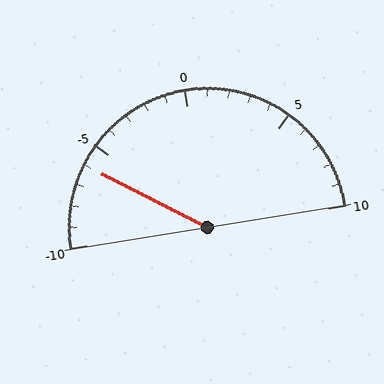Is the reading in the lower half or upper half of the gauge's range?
The reading is in the lower half of the range (-10 to 10).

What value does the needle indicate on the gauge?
The needle indicates approximately -6.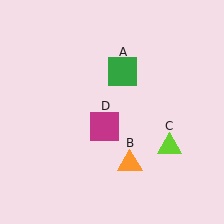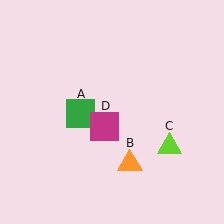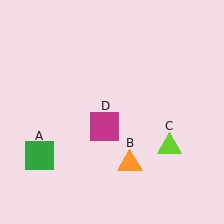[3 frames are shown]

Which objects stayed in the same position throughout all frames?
Orange triangle (object B) and lime triangle (object C) and magenta square (object D) remained stationary.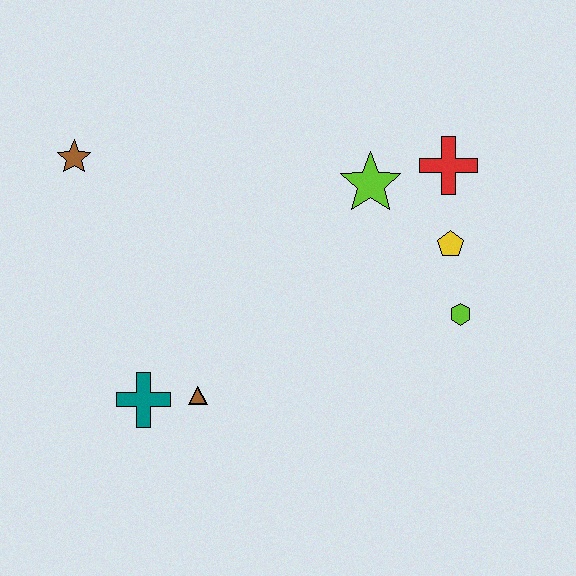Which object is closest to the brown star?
The teal cross is closest to the brown star.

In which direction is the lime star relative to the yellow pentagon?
The lime star is to the left of the yellow pentagon.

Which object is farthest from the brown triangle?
The red cross is farthest from the brown triangle.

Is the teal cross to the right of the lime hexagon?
No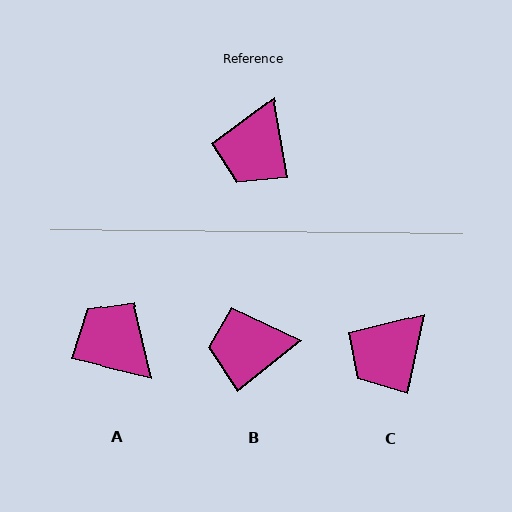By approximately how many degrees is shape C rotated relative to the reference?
Approximately 22 degrees clockwise.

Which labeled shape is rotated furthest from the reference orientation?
A, about 113 degrees away.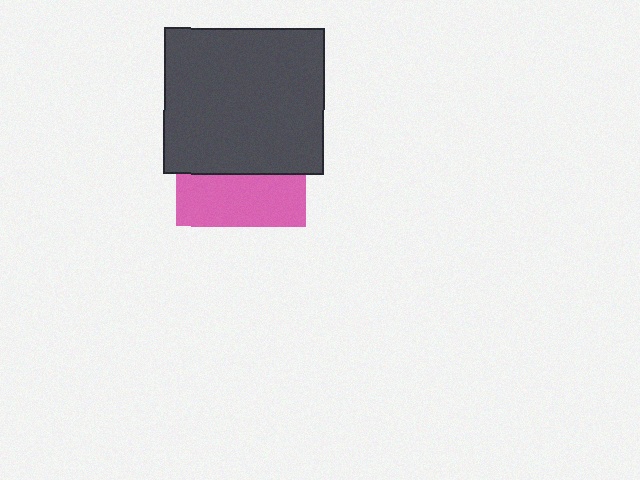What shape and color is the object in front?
The object in front is a dark gray rectangle.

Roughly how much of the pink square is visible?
A small part of it is visible (roughly 39%).